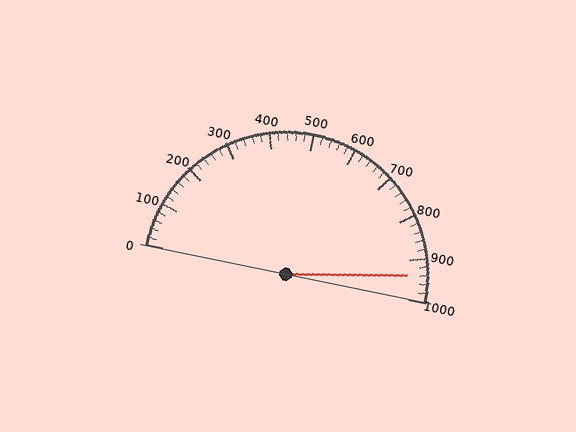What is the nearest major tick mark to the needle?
The nearest major tick mark is 900.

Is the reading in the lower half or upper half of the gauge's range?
The reading is in the upper half of the range (0 to 1000).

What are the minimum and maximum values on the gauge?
The gauge ranges from 0 to 1000.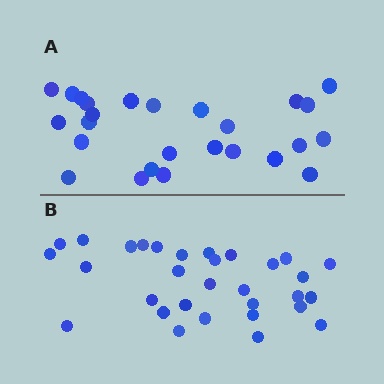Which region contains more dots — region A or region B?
Region B (the bottom region) has more dots.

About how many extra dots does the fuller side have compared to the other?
Region B has about 5 more dots than region A.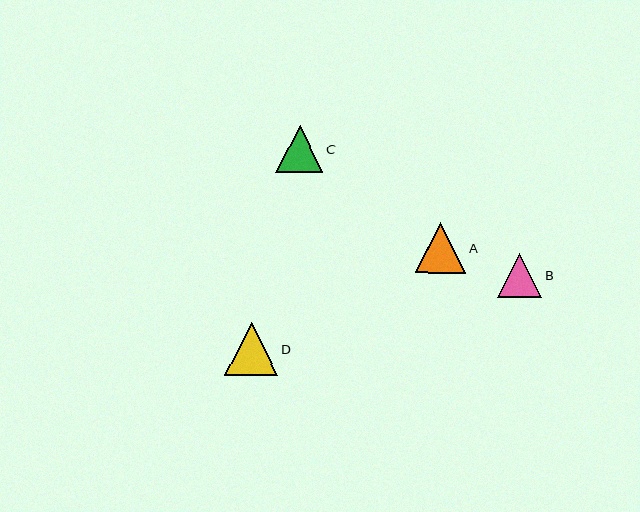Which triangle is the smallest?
Triangle B is the smallest with a size of approximately 44 pixels.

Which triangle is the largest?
Triangle D is the largest with a size of approximately 53 pixels.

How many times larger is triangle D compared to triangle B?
Triangle D is approximately 1.2 times the size of triangle B.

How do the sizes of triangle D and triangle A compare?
Triangle D and triangle A are approximately the same size.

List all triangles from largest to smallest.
From largest to smallest: D, A, C, B.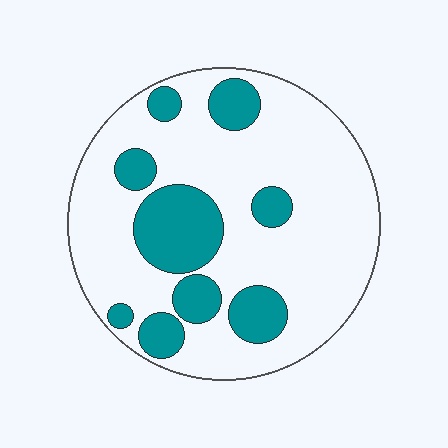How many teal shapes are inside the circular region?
9.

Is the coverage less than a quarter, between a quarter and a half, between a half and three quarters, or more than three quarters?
Between a quarter and a half.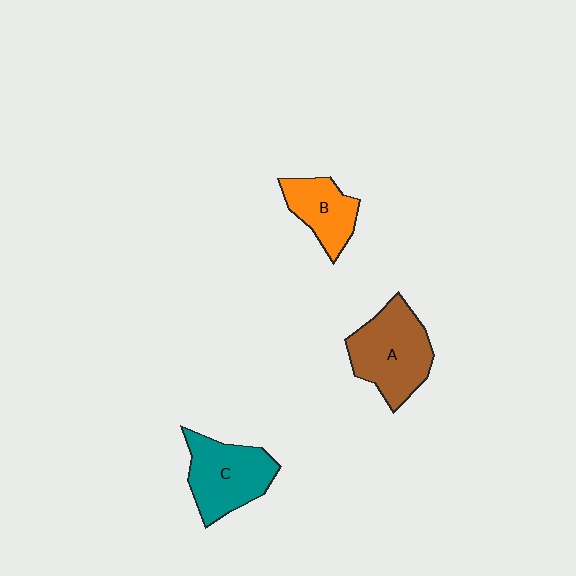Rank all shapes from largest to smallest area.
From largest to smallest: A (brown), C (teal), B (orange).